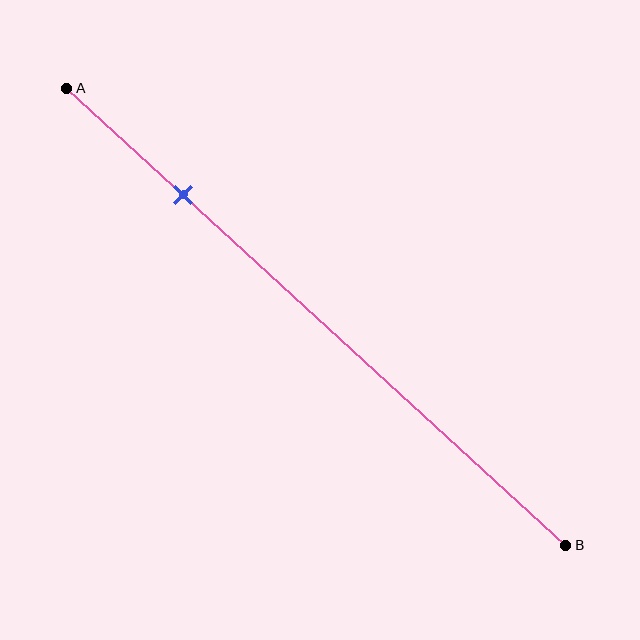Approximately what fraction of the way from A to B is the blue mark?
The blue mark is approximately 25% of the way from A to B.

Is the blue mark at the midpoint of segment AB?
No, the mark is at about 25% from A, not at the 50% midpoint.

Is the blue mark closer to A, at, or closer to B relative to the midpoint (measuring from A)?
The blue mark is closer to point A than the midpoint of segment AB.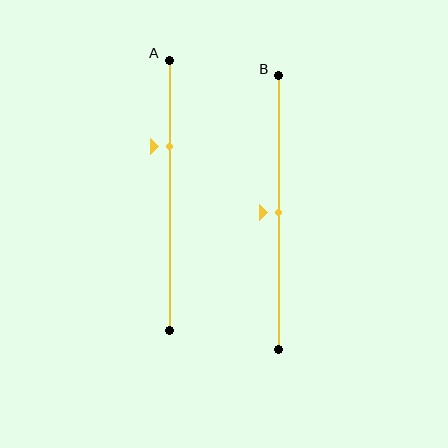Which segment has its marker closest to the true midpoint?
Segment B has its marker closest to the true midpoint.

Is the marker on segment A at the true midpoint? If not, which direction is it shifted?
No, the marker on segment A is shifted upward by about 18% of the segment length.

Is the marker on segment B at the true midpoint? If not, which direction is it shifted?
Yes, the marker on segment B is at the true midpoint.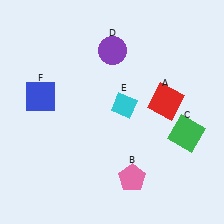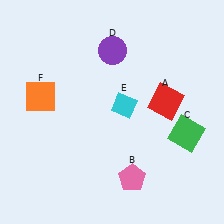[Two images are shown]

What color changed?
The square (F) changed from blue in Image 1 to orange in Image 2.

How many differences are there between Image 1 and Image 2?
There is 1 difference between the two images.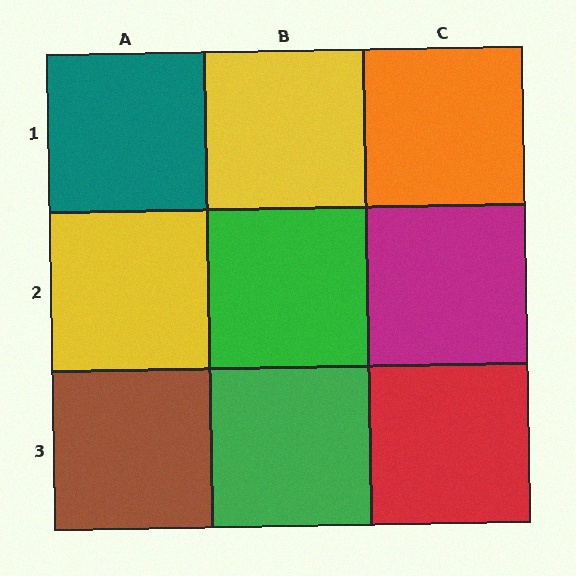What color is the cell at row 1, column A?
Teal.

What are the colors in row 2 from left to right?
Yellow, green, magenta.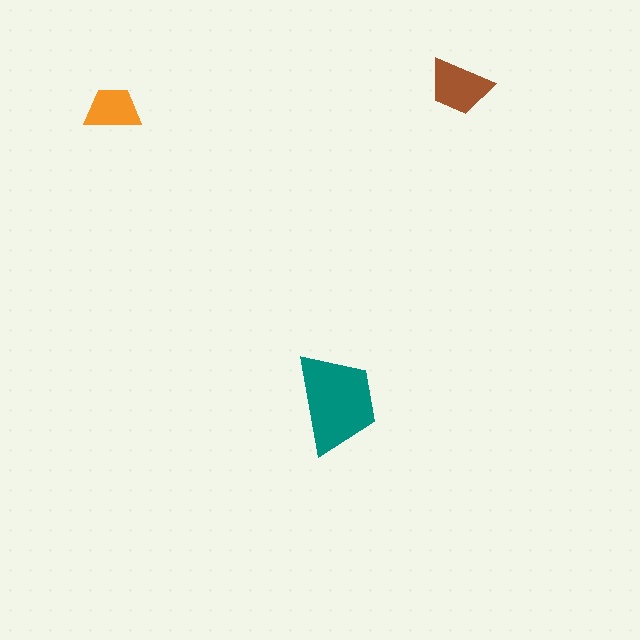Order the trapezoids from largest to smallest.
the teal one, the brown one, the orange one.